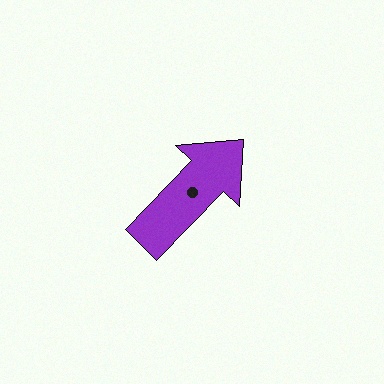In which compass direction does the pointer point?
Northeast.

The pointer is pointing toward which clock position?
Roughly 1 o'clock.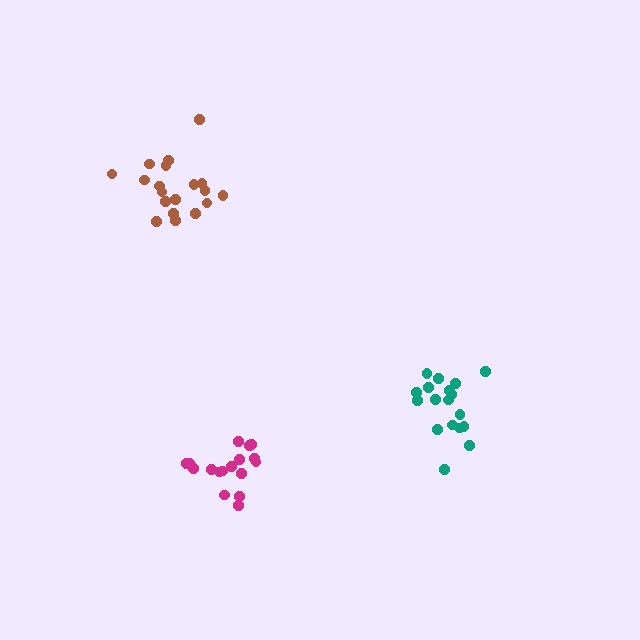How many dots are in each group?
Group 1: 18 dots, Group 2: 17 dots, Group 3: 19 dots (54 total).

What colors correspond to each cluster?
The clusters are colored: teal, magenta, brown.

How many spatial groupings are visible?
There are 3 spatial groupings.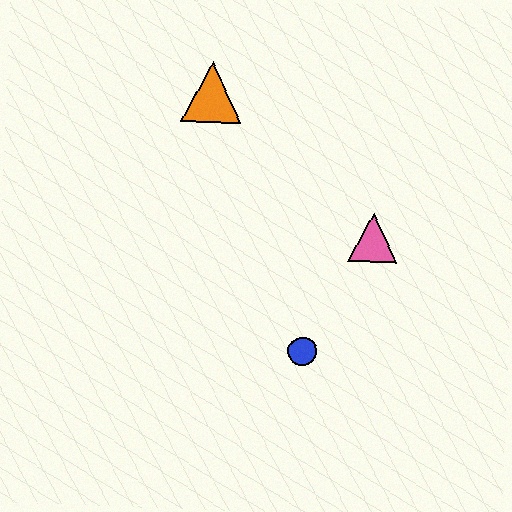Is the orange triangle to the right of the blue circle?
No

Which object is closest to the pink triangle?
The blue circle is closest to the pink triangle.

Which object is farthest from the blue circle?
The orange triangle is farthest from the blue circle.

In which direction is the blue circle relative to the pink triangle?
The blue circle is below the pink triangle.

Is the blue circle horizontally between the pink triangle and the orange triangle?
Yes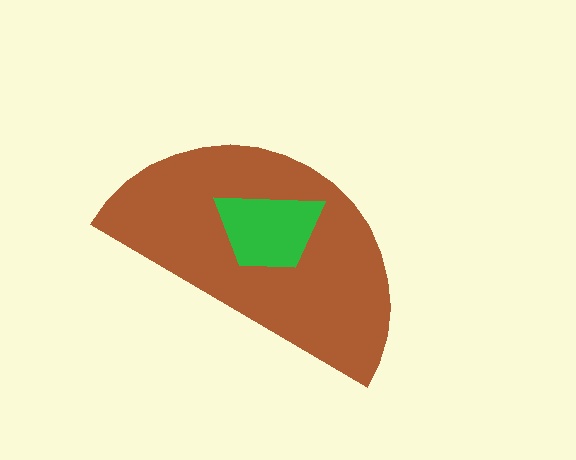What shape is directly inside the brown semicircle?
The green trapezoid.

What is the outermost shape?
The brown semicircle.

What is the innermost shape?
The green trapezoid.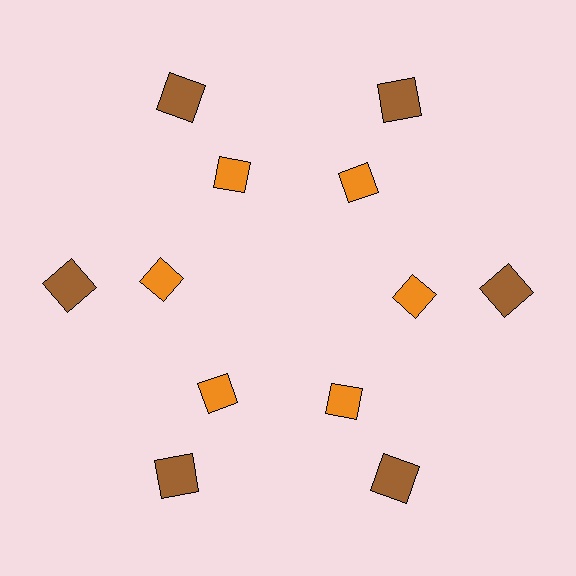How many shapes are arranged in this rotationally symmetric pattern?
There are 12 shapes, arranged in 6 groups of 2.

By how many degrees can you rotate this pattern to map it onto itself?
The pattern maps onto itself every 60 degrees of rotation.